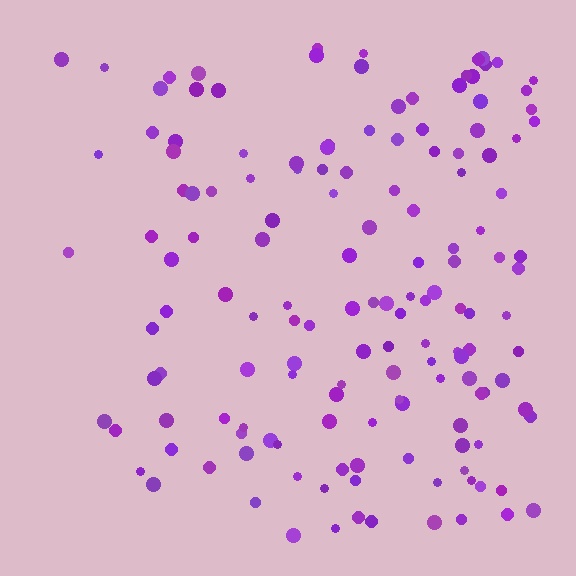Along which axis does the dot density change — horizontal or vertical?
Horizontal.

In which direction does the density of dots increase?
From left to right, with the right side densest.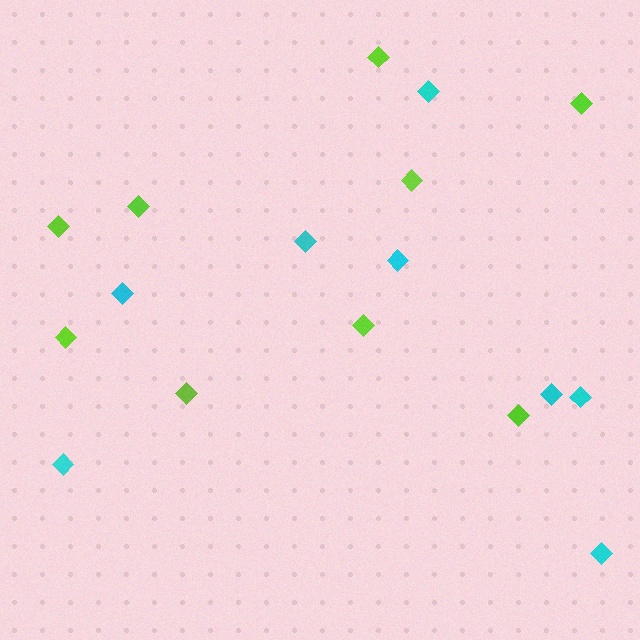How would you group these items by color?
There are 2 groups: one group of cyan diamonds (8) and one group of lime diamonds (9).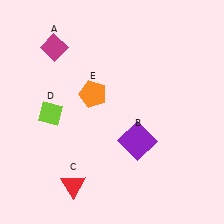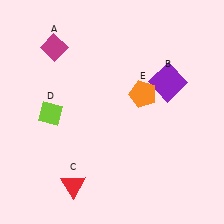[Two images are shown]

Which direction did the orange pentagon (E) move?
The orange pentagon (E) moved right.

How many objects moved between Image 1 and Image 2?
2 objects moved between the two images.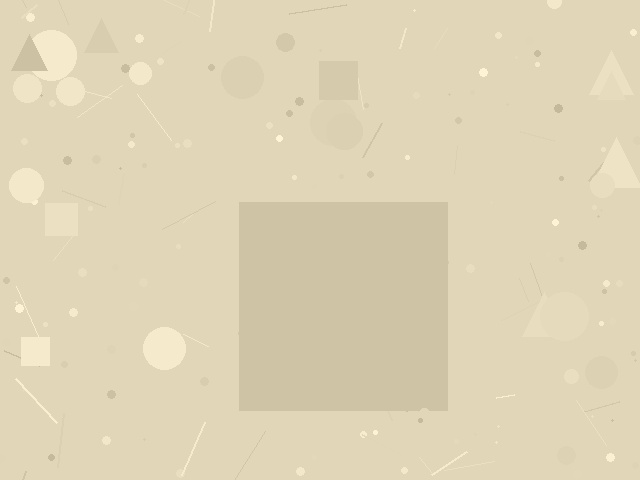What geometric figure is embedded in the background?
A square is embedded in the background.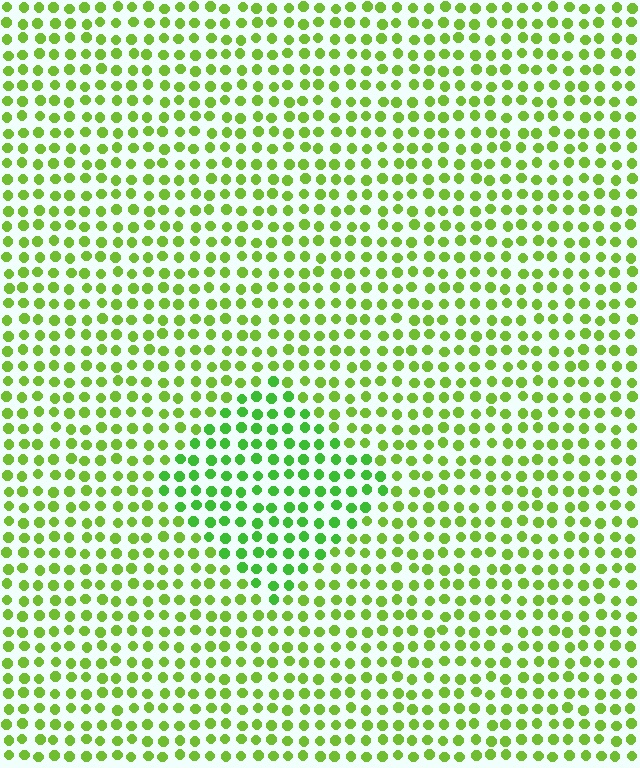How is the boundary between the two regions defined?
The boundary is defined purely by a slight shift in hue (about 23 degrees). Spacing, size, and orientation are identical on both sides.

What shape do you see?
I see a diamond.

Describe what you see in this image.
The image is filled with small lime elements in a uniform arrangement. A diamond-shaped region is visible where the elements are tinted to a slightly different hue, forming a subtle color boundary.